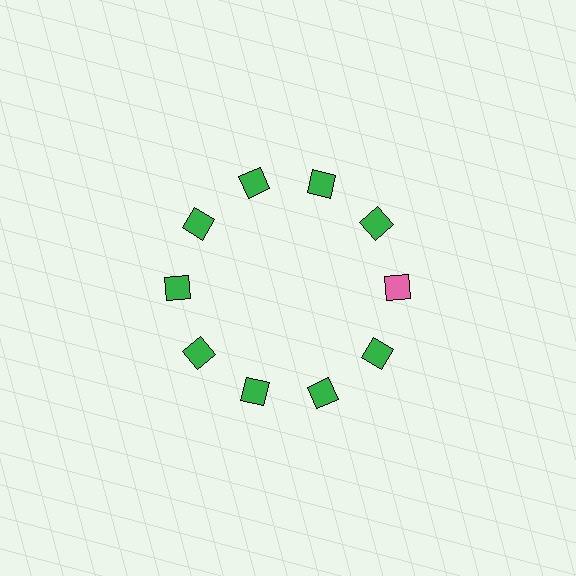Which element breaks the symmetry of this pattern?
The pink square at roughly the 3 o'clock position breaks the symmetry. All other shapes are green squares.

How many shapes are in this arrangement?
There are 10 shapes arranged in a ring pattern.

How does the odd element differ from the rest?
It has a different color: pink instead of green.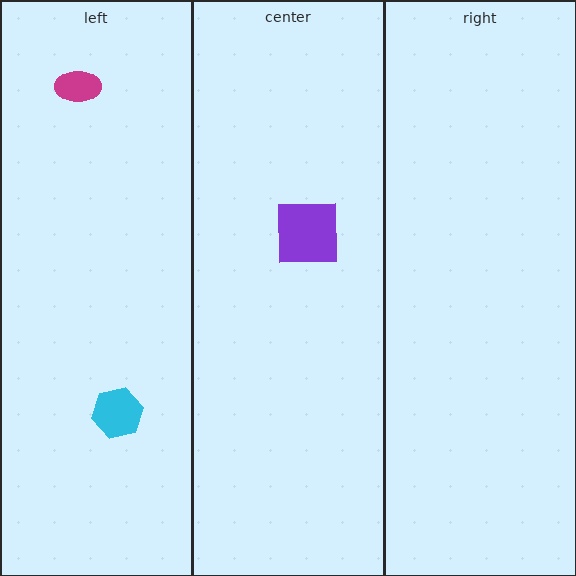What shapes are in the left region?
The cyan hexagon, the magenta ellipse.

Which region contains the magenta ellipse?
The left region.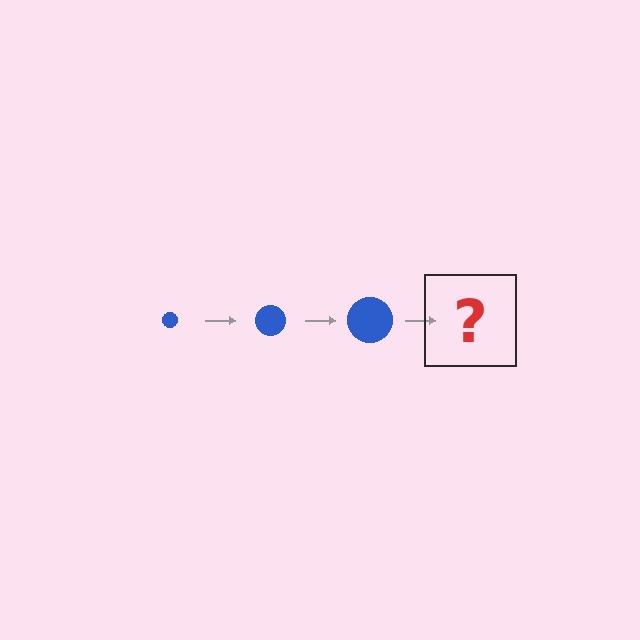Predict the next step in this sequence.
The next step is a blue circle, larger than the previous one.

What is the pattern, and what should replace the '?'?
The pattern is that the circle gets progressively larger each step. The '?' should be a blue circle, larger than the previous one.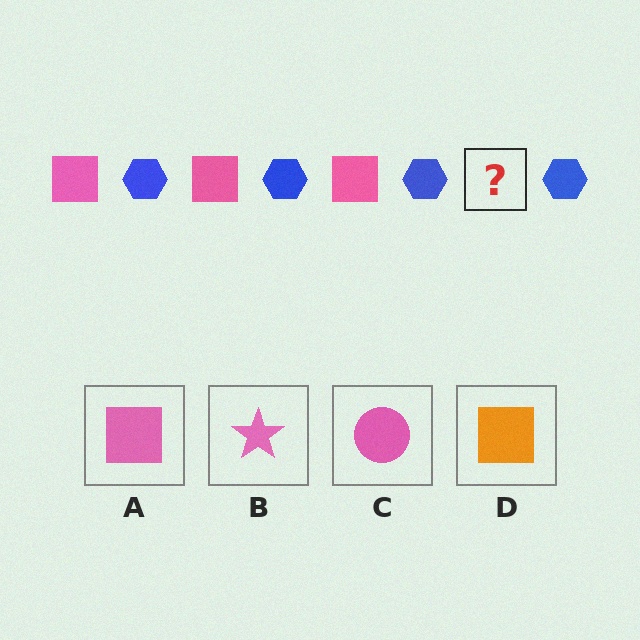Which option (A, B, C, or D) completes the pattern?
A.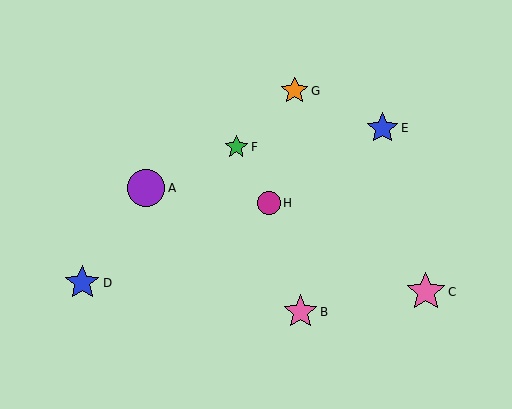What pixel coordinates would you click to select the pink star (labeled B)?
Click at (301, 312) to select the pink star B.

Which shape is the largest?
The pink star (labeled C) is the largest.